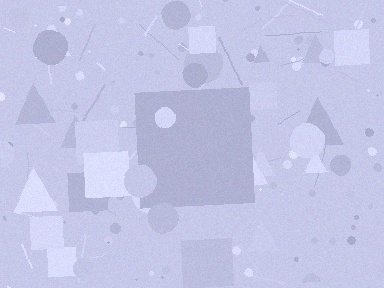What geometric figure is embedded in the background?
A square is embedded in the background.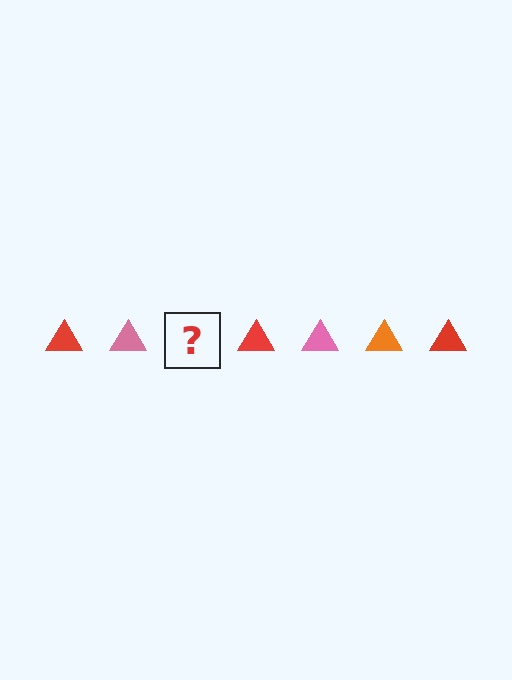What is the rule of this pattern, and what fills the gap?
The rule is that the pattern cycles through red, pink, orange triangles. The gap should be filled with an orange triangle.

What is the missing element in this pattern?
The missing element is an orange triangle.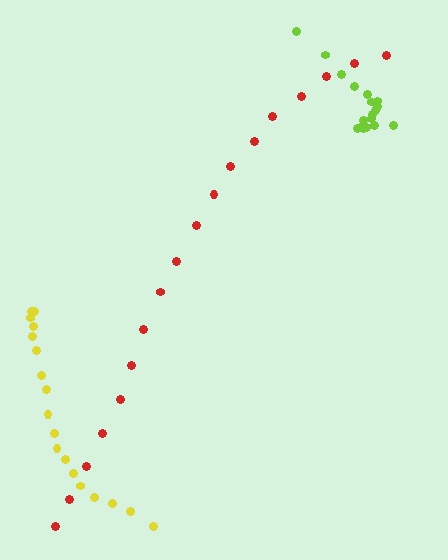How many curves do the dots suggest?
There are 3 distinct paths.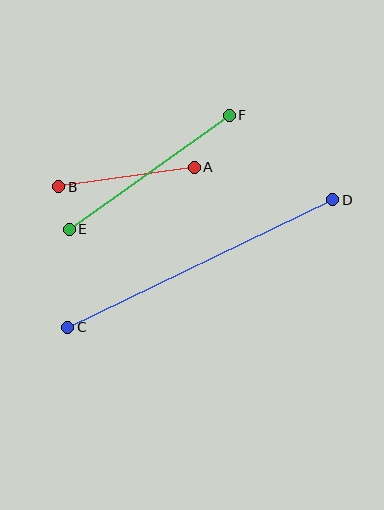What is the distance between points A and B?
The distance is approximately 137 pixels.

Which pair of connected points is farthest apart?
Points C and D are farthest apart.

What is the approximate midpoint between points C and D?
The midpoint is at approximately (200, 263) pixels.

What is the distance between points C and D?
The distance is approximately 294 pixels.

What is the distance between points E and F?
The distance is approximately 197 pixels.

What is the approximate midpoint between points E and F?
The midpoint is at approximately (149, 172) pixels.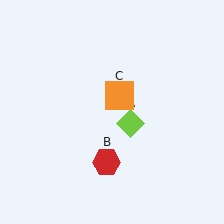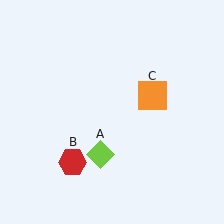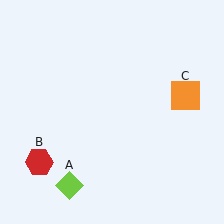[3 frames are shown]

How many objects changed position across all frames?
3 objects changed position: lime diamond (object A), red hexagon (object B), orange square (object C).